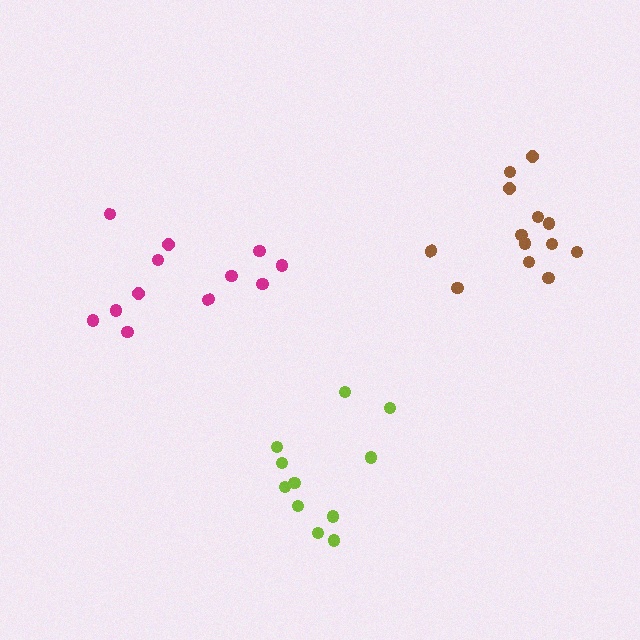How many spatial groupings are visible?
There are 3 spatial groupings.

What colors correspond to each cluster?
The clusters are colored: brown, magenta, lime.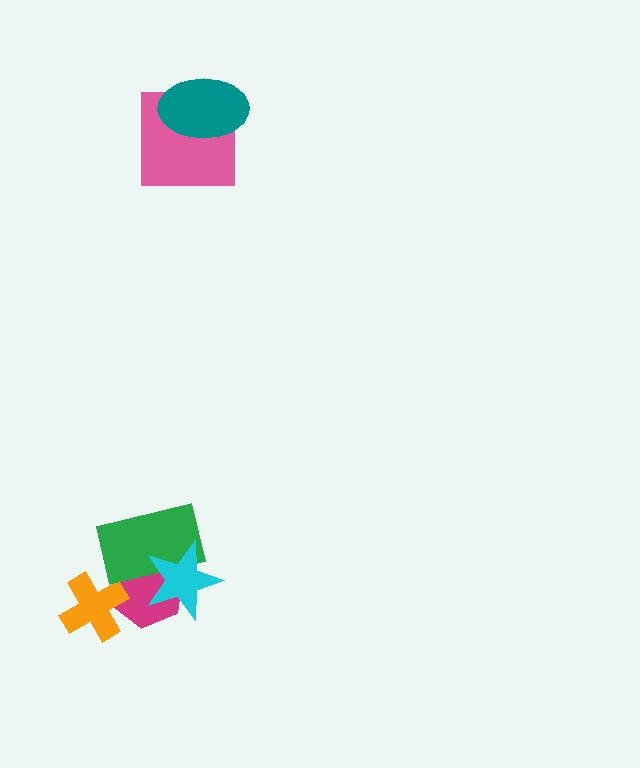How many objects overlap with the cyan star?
2 objects overlap with the cyan star.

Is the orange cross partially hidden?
No, no other shape covers it.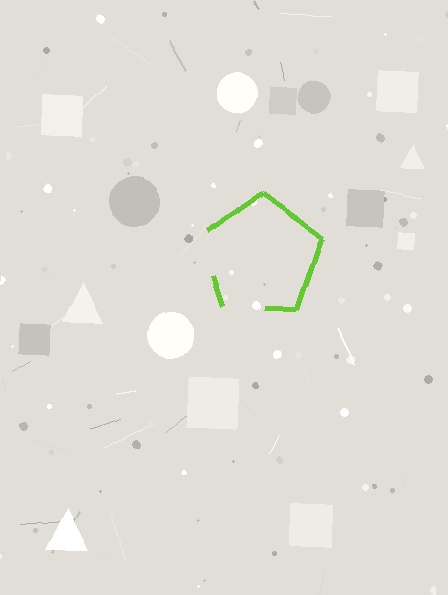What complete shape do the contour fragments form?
The contour fragments form a pentagon.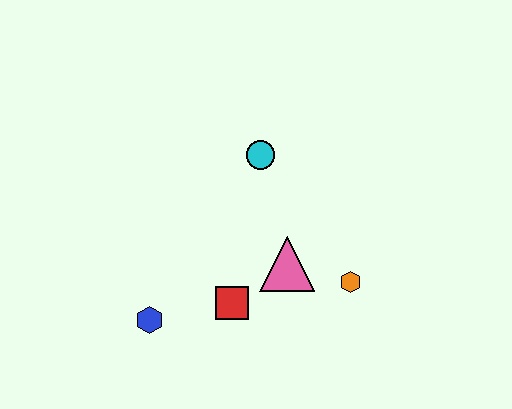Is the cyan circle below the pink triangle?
No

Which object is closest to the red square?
The pink triangle is closest to the red square.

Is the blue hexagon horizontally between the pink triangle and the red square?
No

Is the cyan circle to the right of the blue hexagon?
Yes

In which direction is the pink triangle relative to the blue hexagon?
The pink triangle is to the right of the blue hexagon.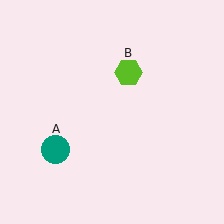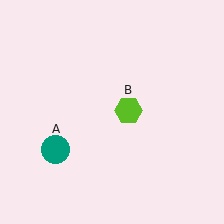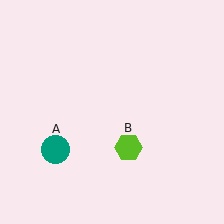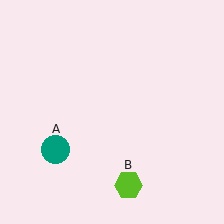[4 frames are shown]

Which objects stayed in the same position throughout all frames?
Teal circle (object A) remained stationary.